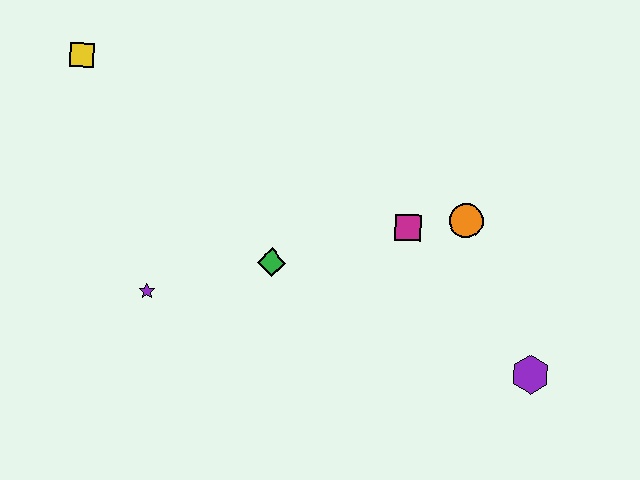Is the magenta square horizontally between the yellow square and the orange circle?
Yes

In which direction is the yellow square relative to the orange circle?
The yellow square is to the left of the orange circle.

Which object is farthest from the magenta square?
The yellow square is farthest from the magenta square.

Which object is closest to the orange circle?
The magenta square is closest to the orange circle.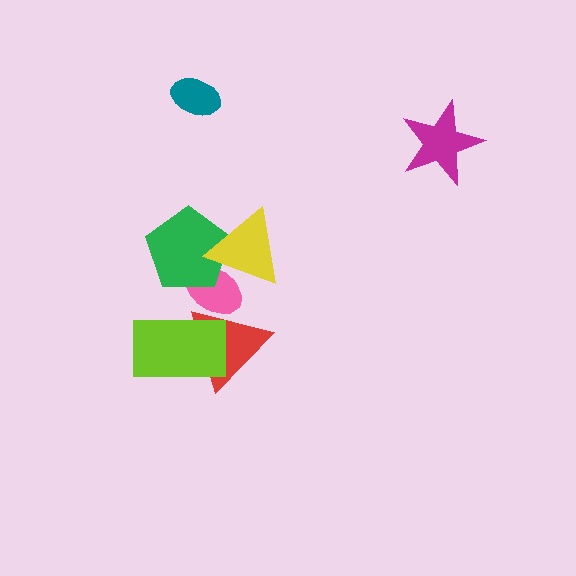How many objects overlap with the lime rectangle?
2 objects overlap with the lime rectangle.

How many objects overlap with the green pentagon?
2 objects overlap with the green pentagon.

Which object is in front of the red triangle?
The lime rectangle is in front of the red triangle.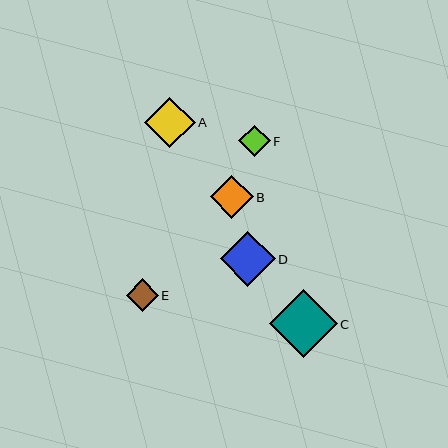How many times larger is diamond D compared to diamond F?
Diamond D is approximately 1.8 times the size of diamond F.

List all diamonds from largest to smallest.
From largest to smallest: C, D, A, B, E, F.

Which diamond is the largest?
Diamond C is the largest with a size of approximately 68 pixels.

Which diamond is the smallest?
Diamond F is the smallest with a size of approximately 31 pixels.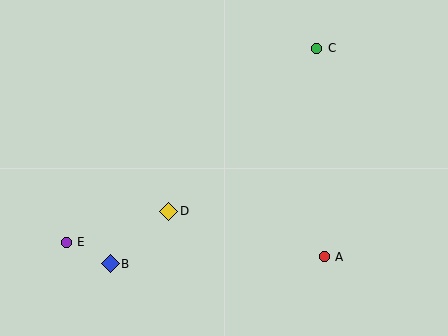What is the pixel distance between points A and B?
The distance between A and B is 214 pixels.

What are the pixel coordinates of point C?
Point C is at (317, 48).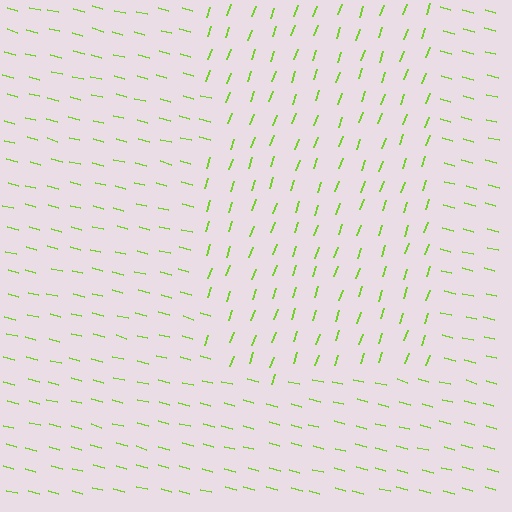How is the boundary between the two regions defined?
The boundary is defined purely by a change in line orientation (approximately 86 degrees difference). All lines are the same color and thickness.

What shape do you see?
I see a rectangle.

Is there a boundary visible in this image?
Yes, there is a texture boundary formed by a change in line orientation.